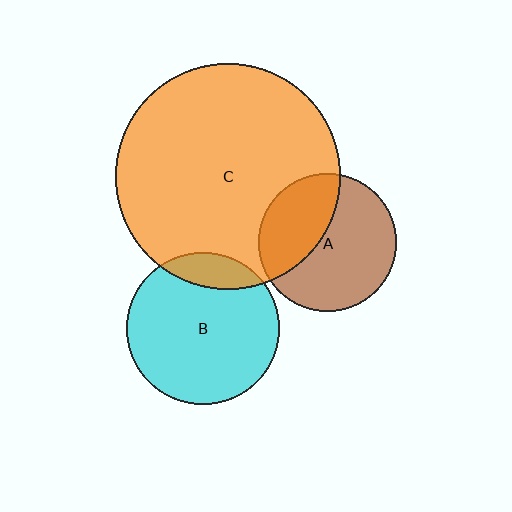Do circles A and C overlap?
Yes.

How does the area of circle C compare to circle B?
Approximately 2.2 times.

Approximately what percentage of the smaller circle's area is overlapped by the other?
Approximately 35%.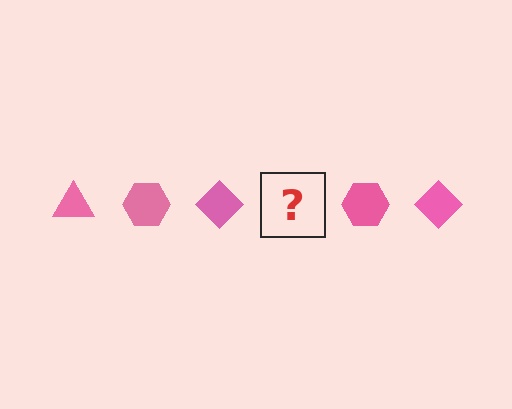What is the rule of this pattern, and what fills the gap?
The rule is that the pattern cycles through triangle, hexagon, diamond shapes in pink. The gap should be filled with a pink triangle.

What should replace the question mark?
The question mark should be replaced with a pink triangle.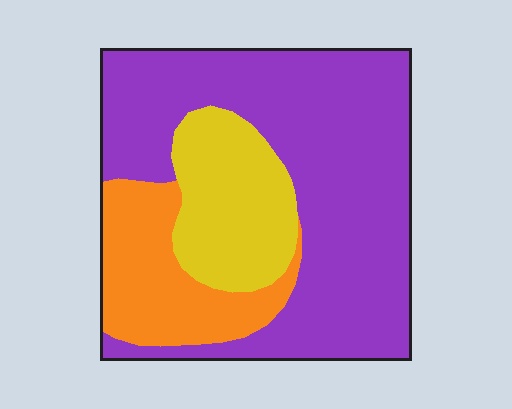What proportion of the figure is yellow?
Yellow takes up between a sixth and a third of the figure.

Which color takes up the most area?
Purple, at roughly 60%.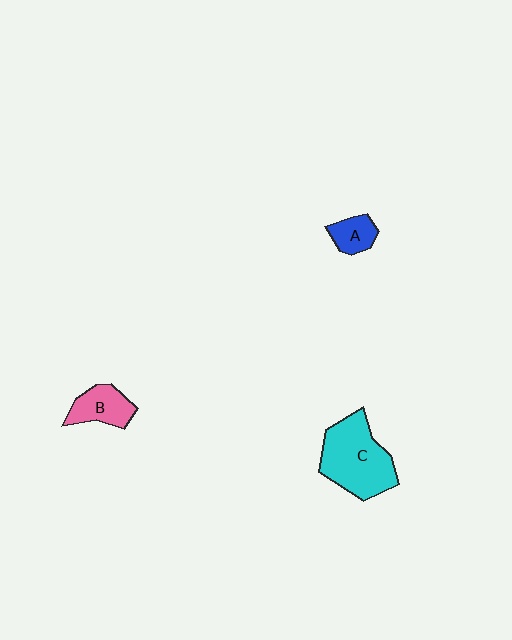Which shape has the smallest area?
Shape A (blue).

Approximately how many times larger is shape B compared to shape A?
Approximately 1.4 times.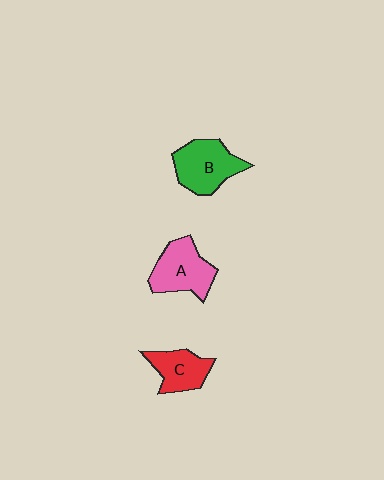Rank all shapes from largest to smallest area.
From largest to smallest: B (green), A (pink), C (red).